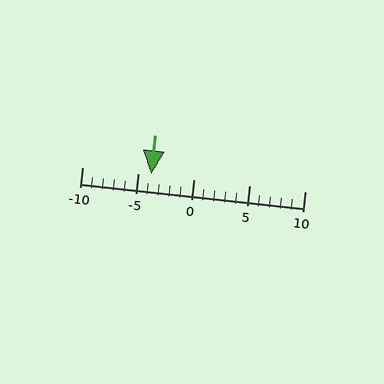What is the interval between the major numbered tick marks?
The major tick marks are spaced 5 units apart.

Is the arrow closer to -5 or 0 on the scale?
The arrow is closer to -5.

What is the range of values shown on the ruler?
The ruler shows values from -10 to 10.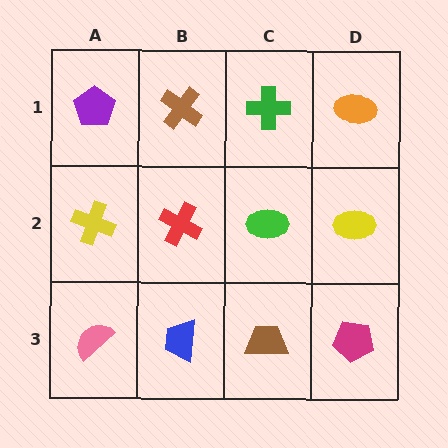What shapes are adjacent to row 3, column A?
A yellow cross (row 2, column A), a blue trapezoid (row 3, column B).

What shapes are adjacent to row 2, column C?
A green cross (row 1, column C), a brown trapezoid (row 3, column C), a red cross (row 2, column B), a yellow ellipse (row 2, column D).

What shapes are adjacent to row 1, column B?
A red cross (row 2, column B), a purple pentagon (row 1, column A), a green cross (row 1, column C).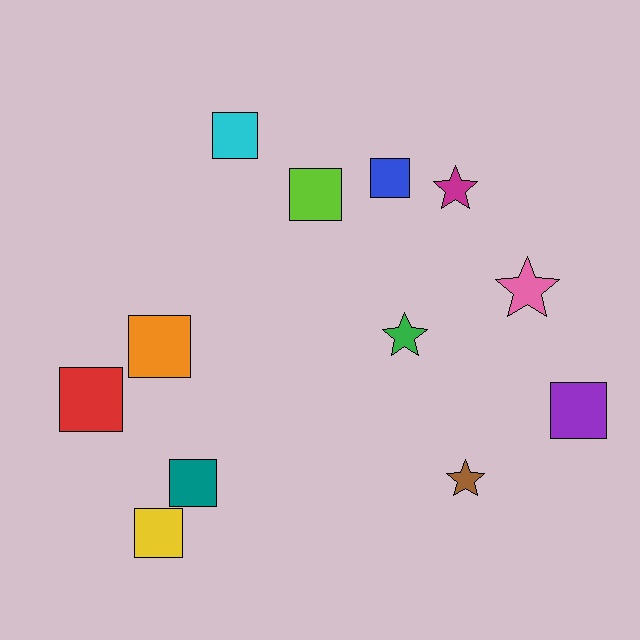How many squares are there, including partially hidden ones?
There are 8 squares.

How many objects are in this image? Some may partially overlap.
There are 12 objects.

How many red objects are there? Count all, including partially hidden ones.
There is 1 red object.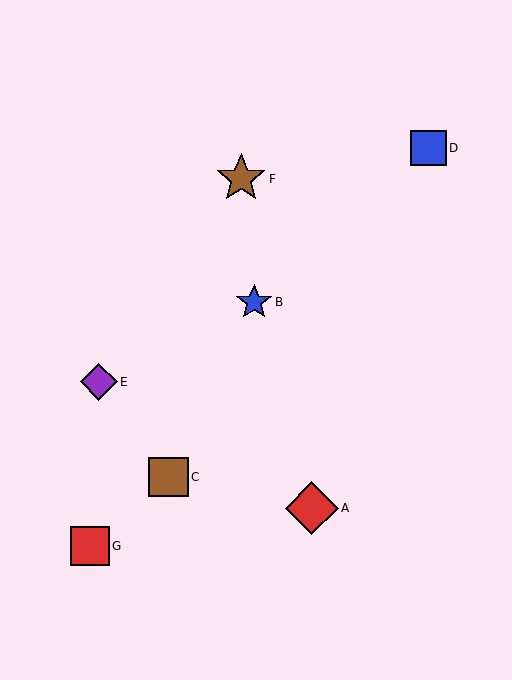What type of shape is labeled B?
Shape B is a blue star.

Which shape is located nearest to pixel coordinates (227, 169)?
The brown star (labeled F) at (241, 179) is nearest to that location.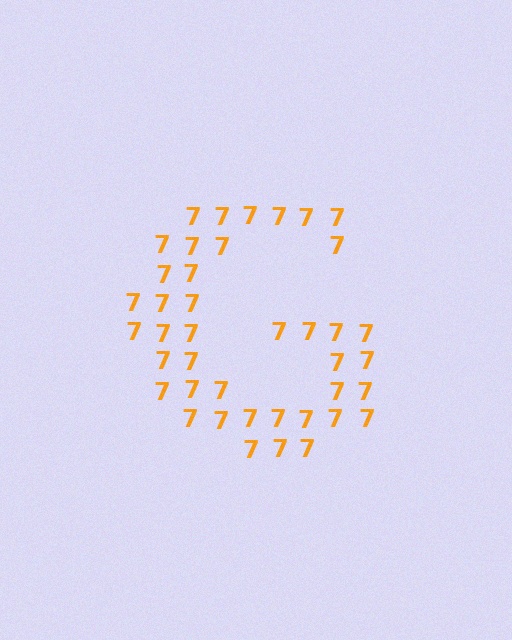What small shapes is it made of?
It is made of small digit 7's.